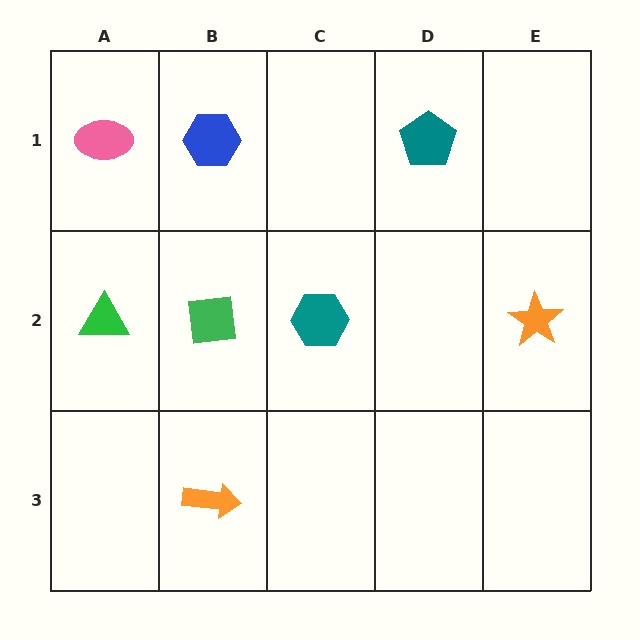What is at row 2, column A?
A green triangle.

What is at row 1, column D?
A teal pentagon.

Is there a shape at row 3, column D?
No, that cell is empty.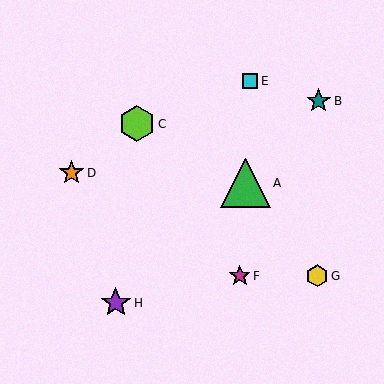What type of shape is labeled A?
Shape A is a green triangle.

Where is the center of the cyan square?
The center of the cyan square is at (250, 81).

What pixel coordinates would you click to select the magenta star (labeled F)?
Click at (240, 276) to select the magenta star F.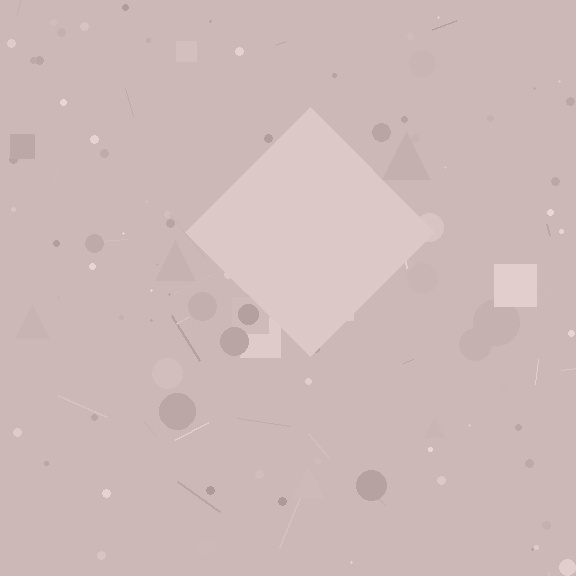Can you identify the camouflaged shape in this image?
The camouflaged shape is a diamond.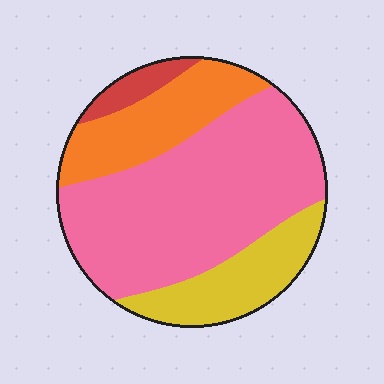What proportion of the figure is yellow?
Yellow covers about 20% of the figure.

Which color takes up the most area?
Pink, at roughly 55%.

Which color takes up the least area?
Red, at roughly 5%.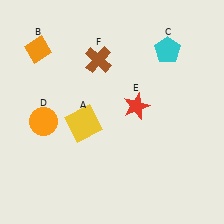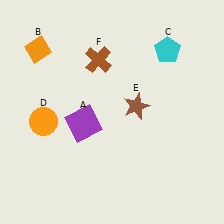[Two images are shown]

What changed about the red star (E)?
In Image 1, E is red. In Image 2, it changed to brown.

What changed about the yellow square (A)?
In Image 1, A is yellow. In Image 2, it changed to purple.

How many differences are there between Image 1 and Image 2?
There are 2 differences between the two images.